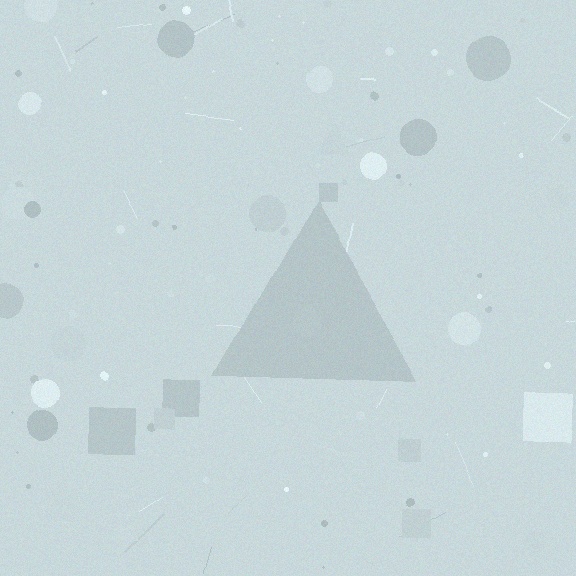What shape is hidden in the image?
A triangle is hidden in the image.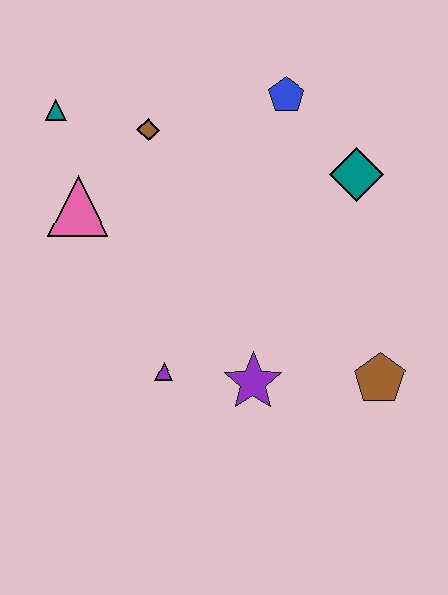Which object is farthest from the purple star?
The teal triangle is farthest from the purple star.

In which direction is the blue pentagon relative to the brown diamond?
The blue pentagon is to the right of the brown diamond.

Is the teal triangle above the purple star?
Yes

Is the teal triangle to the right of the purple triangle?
No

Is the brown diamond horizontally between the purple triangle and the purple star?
No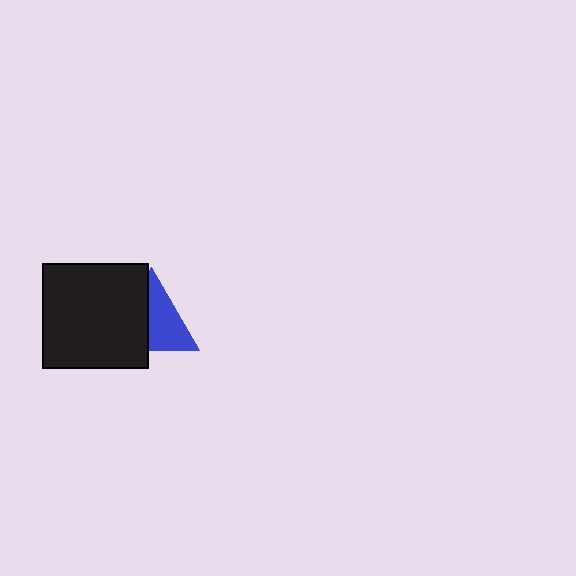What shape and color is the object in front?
The object in front is a black square.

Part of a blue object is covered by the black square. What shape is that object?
It is a triangle.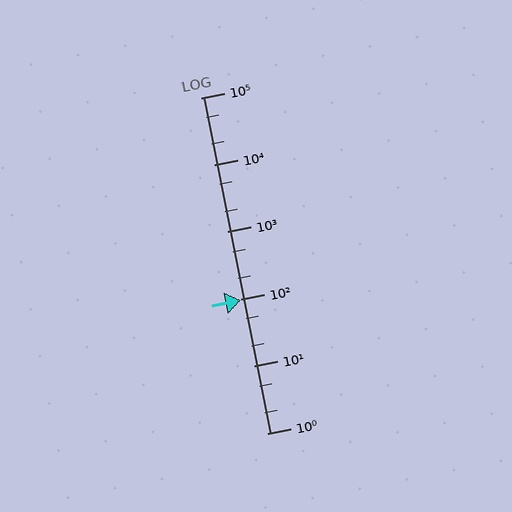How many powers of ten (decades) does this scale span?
The scale spans 5 decades, from 1 to 100000.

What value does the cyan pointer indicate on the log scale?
The pointer indicates approximately 97.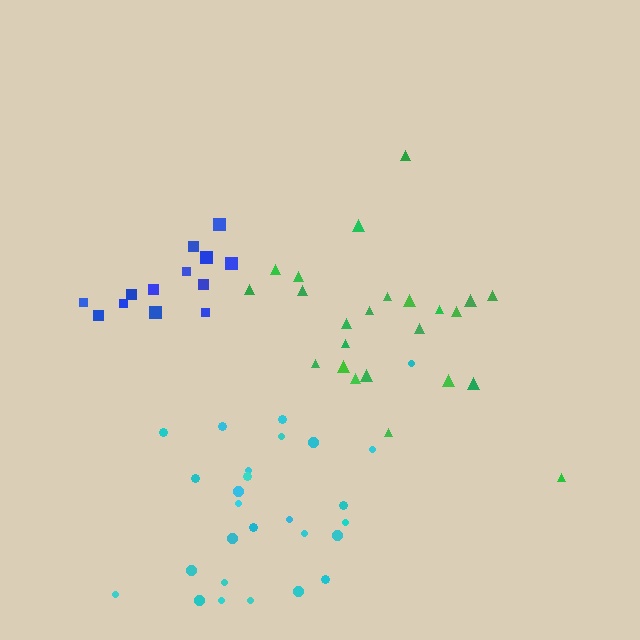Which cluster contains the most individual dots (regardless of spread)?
Cyan (27).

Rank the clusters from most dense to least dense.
blue, green, cyan.